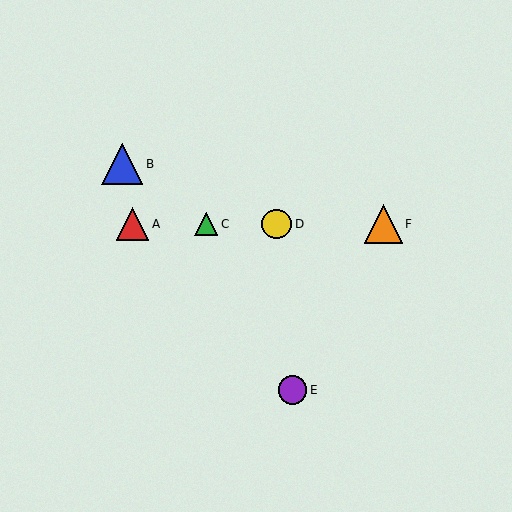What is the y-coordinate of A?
Object A is at y≈224.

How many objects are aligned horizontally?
4 objects (A, C, D, F) are aligned horizontally.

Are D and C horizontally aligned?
Yes, both are at y≈224.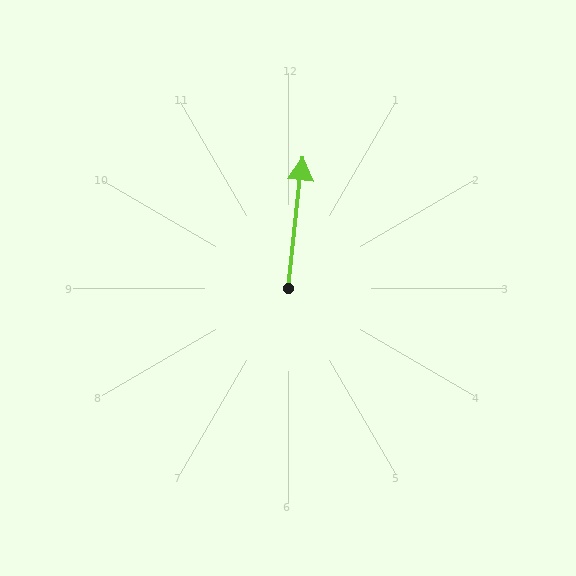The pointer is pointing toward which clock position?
Roughly 12 o'clock.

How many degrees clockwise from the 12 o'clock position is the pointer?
Approximately 6 degrees.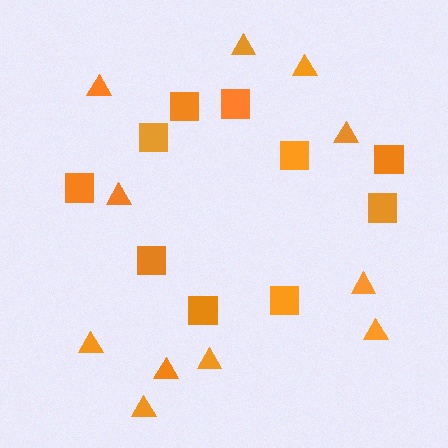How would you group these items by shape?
There are 2 groups: one group of triangles (11) and one group of squares (10).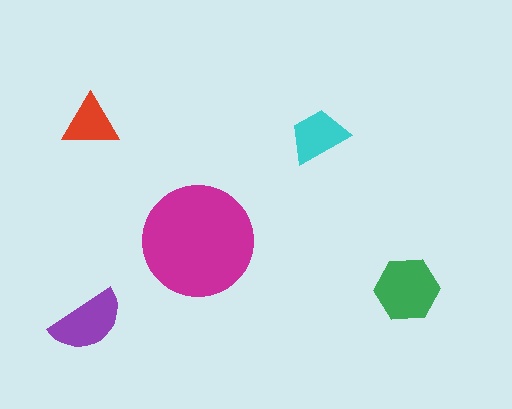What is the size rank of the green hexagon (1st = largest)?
2nd.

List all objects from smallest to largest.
The red triangle, the cyan trapezoid, the purple semicircle, the green hexagon, the magenta circle.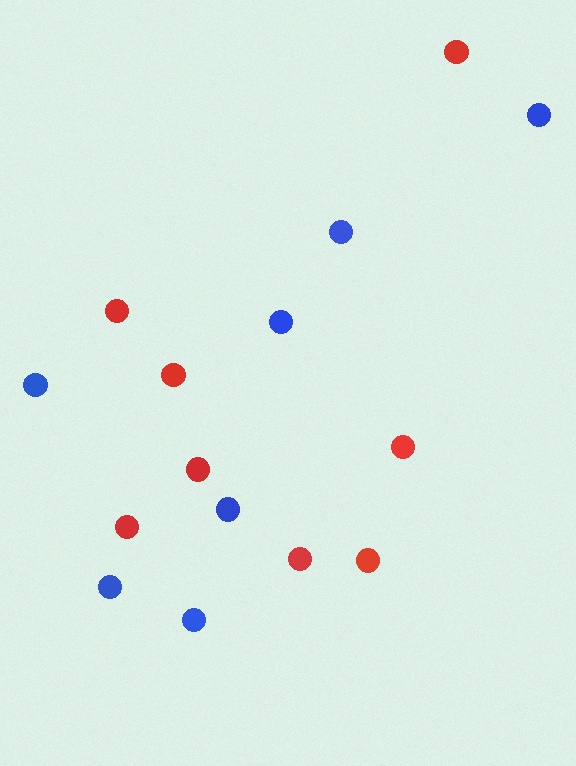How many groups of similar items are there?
There are 2 groups: one group of blue circles (7) and one group of red circles (8).